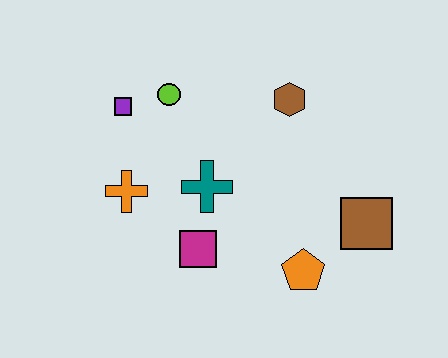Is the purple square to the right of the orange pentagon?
No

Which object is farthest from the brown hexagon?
The orange cross is farthest from the brown hexagon.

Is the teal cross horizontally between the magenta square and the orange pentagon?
Yes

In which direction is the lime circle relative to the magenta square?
The lime circle is above the magenta square.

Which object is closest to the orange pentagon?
The brown square is closest to the orange pentagon.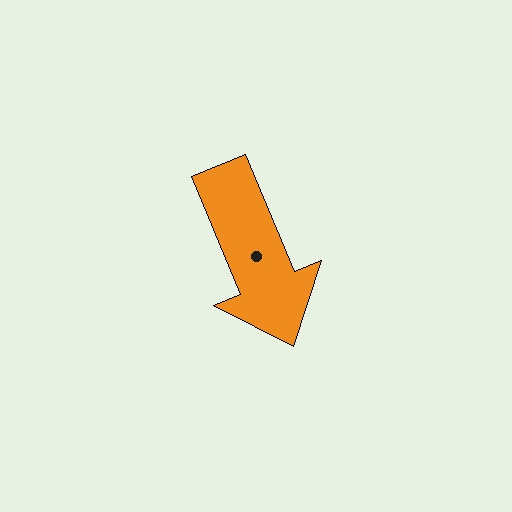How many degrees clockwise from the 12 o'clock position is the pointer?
Approximately 158 degrees.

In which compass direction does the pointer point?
South.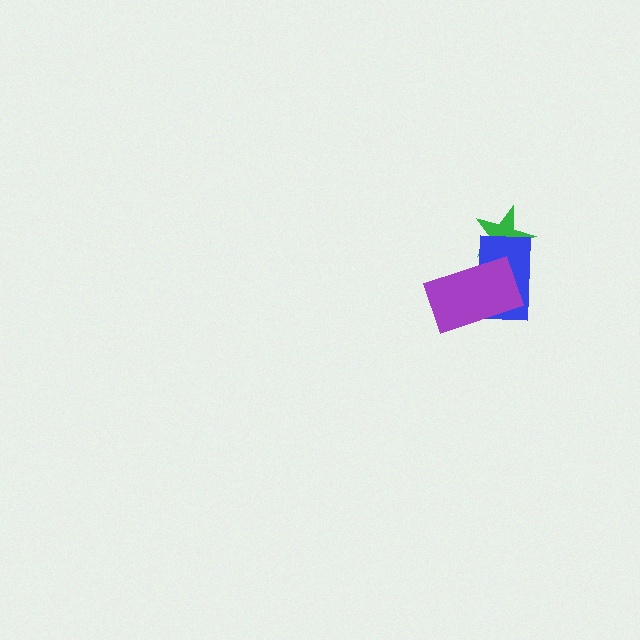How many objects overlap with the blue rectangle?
2 objects overlap with the blue rectangle.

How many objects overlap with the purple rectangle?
2 objects overlap with the purple rectangle.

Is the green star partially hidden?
Yes, it is partially covered by another shape.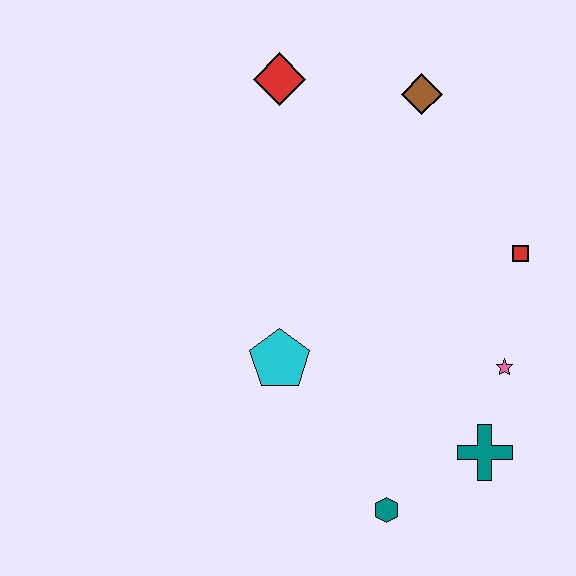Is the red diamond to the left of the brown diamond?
Yes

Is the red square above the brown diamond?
No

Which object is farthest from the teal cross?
The red diamond is farthest from the teal cross.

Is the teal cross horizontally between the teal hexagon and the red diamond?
No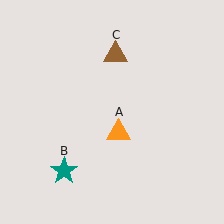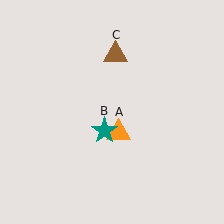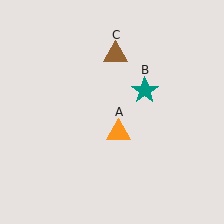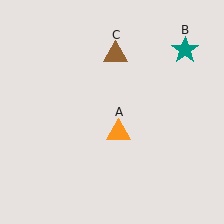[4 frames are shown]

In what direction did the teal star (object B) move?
The teal star (object B) moved up and to the right.